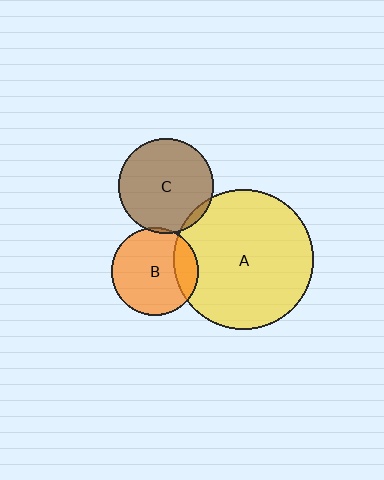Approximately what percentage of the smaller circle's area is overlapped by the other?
Approximately 5%.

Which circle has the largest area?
Circle A (yellow).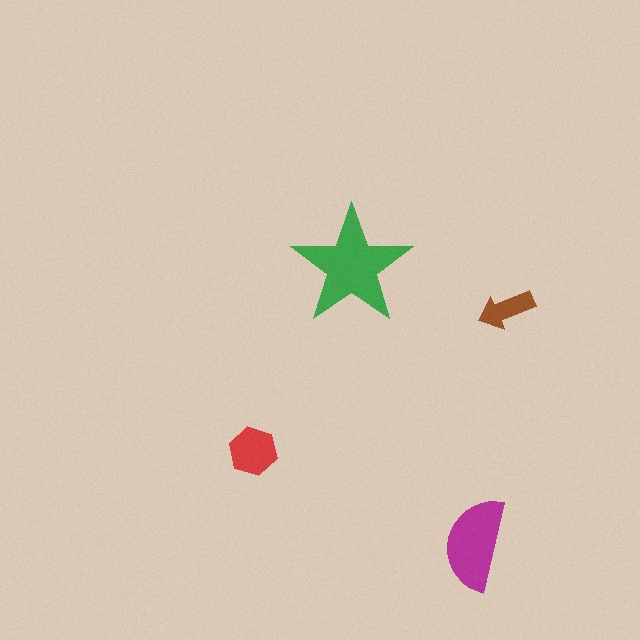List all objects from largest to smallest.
The green star, the magenta semicircle, the red hexagon, the brown arrow.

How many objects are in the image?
There are 4 objects in the image.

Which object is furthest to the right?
The brown arrow is rightmost.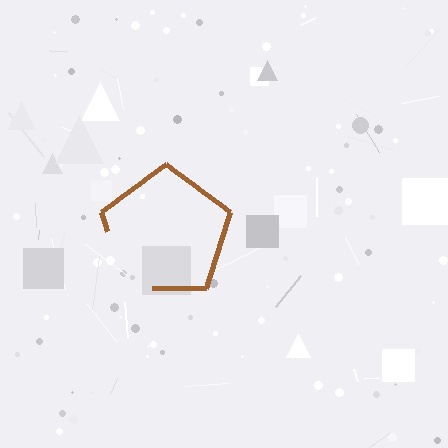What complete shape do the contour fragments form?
The contour fragments form a pentagon.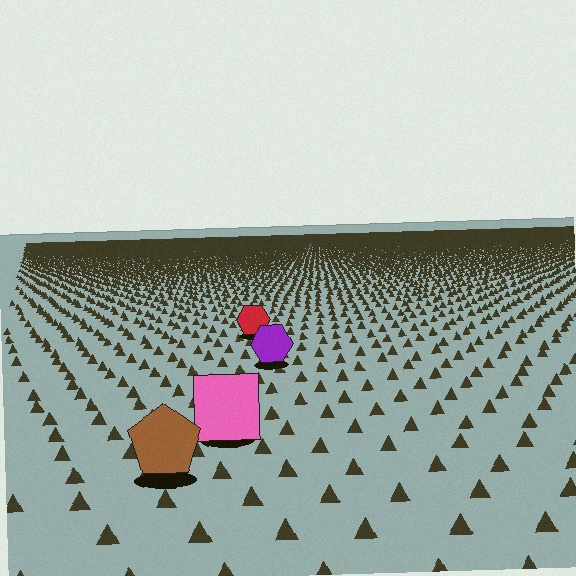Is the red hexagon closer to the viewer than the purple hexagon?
No. The purple hexagon is closer — you can tell from the texture gradient: the ground texture is coarser near it.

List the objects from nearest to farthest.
From nearest to farthest: the brown pentagon, the pink square, the purple hexagon, the red hexagon.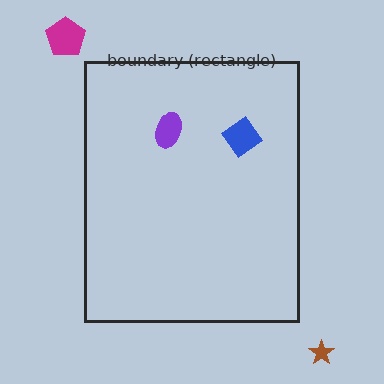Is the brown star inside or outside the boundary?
Outside.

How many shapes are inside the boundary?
2 inside, 2 outside.